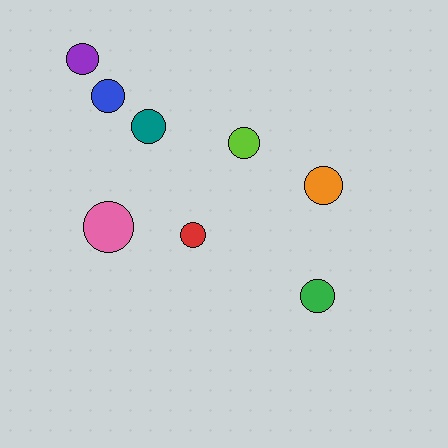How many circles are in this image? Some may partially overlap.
There are 8 circles.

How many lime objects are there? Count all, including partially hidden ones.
There is 1 lime object.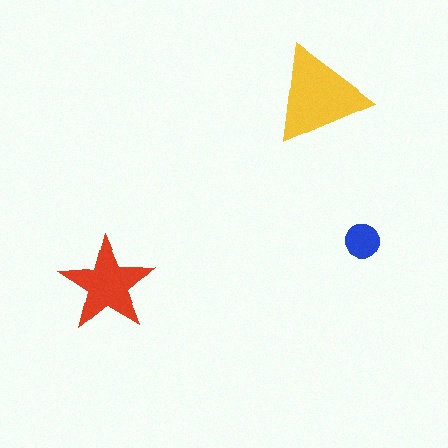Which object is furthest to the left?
The red star is leftmost.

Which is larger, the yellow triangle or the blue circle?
The yellow triangle.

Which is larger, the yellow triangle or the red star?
The yellow triangle.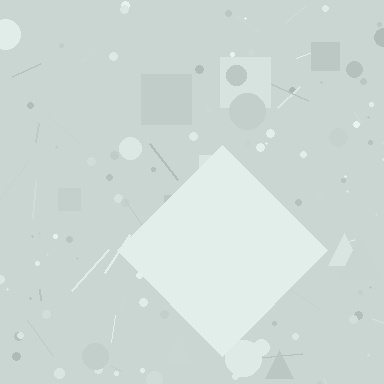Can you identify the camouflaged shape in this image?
The camouflaged shape is a diamond.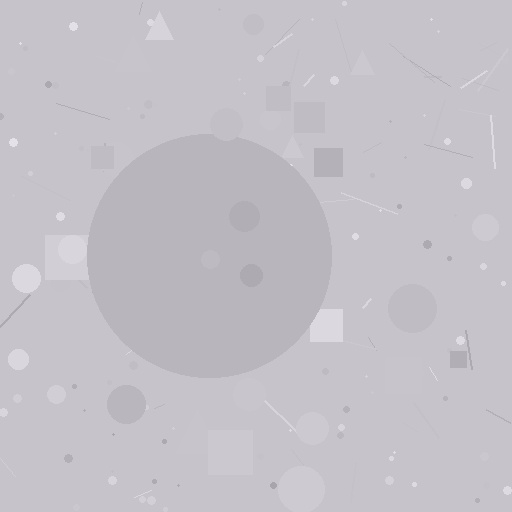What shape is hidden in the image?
A circle is hidden in the image.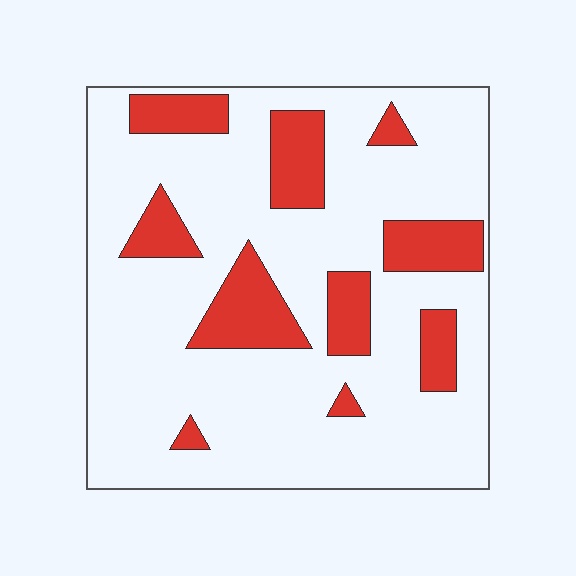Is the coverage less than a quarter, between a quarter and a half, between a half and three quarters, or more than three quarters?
Less than a quarter.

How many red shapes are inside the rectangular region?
10.